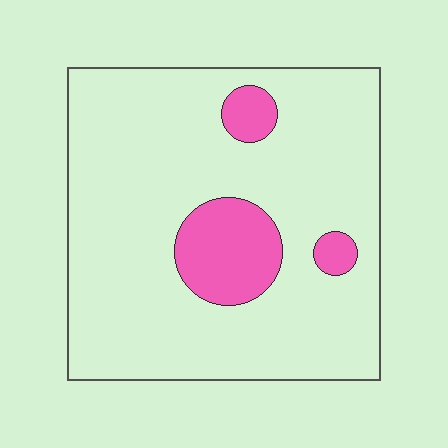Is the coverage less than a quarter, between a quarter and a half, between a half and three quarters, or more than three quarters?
Less than a quarter.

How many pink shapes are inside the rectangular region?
3.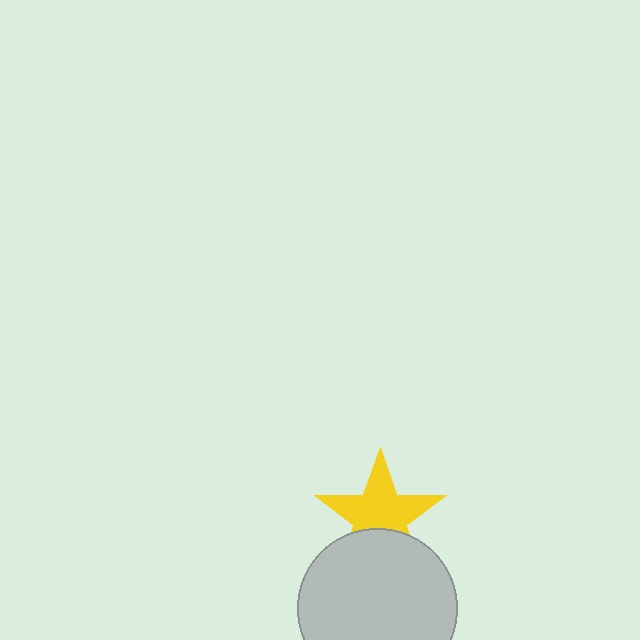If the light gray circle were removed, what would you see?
You would see the complete yellow star.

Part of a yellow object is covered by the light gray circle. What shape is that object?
It is a star.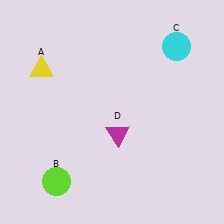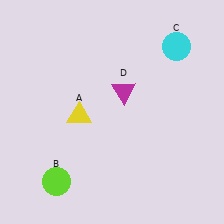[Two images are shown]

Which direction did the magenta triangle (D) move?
The magenta triangle (D) moved up.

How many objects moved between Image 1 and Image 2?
2 objects moved between the two images.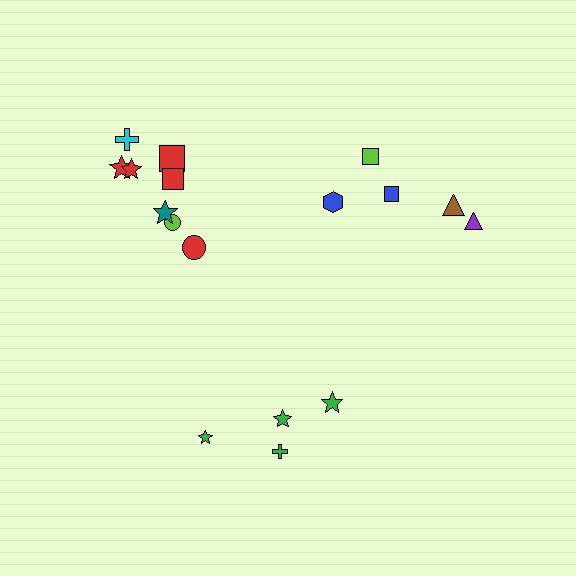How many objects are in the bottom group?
There are 4 objects.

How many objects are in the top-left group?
There are 8 objects.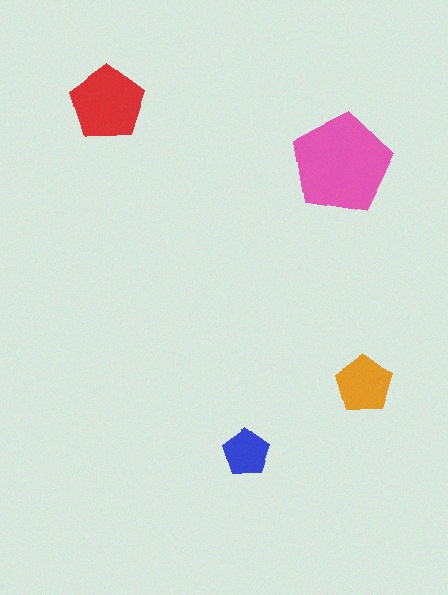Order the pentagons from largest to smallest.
the pink one, the red one, the orange one, the blue one.